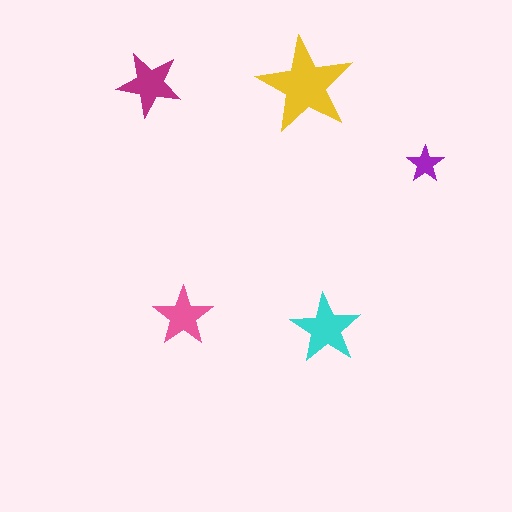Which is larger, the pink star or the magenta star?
The magenta one.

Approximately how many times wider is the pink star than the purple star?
About 1.5 times wider.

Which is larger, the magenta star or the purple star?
The magenta one.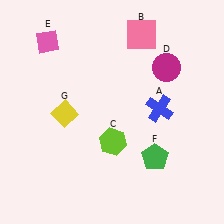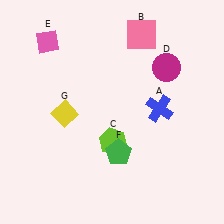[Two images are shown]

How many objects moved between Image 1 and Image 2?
1 object moved between the two images.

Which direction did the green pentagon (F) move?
The green pentagon (F) moved left.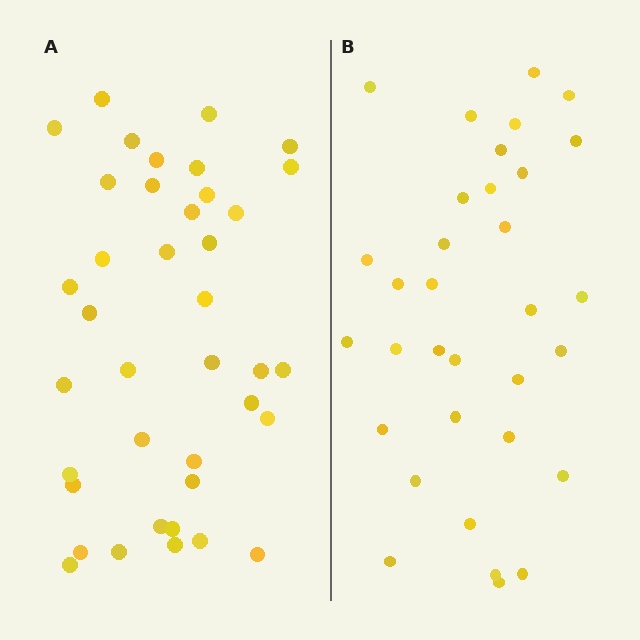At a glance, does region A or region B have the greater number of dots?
Region A (the left region) has more dots.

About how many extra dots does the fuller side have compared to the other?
Region A has about 6 more dots than region B.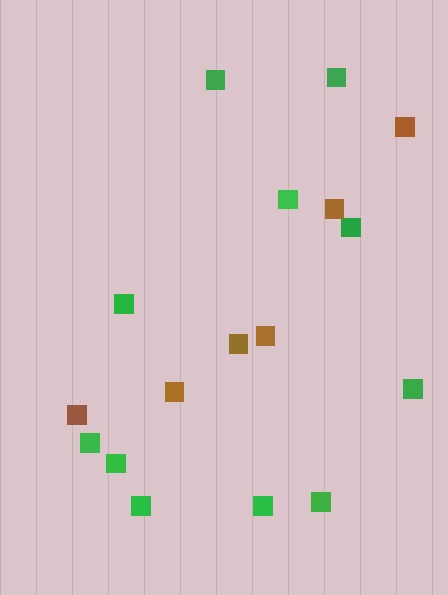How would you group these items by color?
There are 2 groups: one group of green squares (11) and one group of brown squares (6).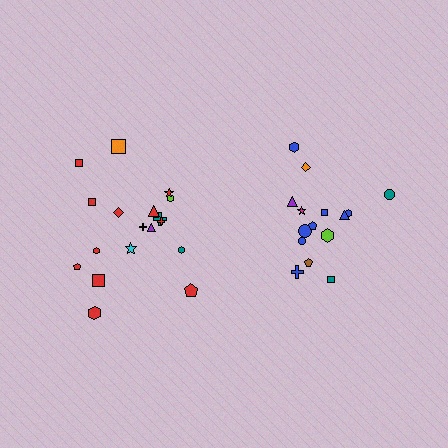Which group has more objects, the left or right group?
The left group.